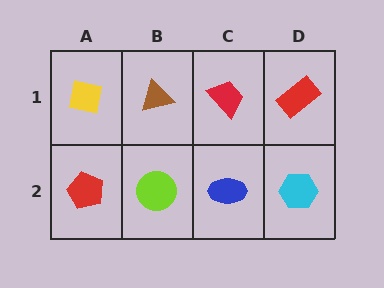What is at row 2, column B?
A lime circle.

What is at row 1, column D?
A red rectangle.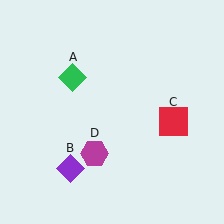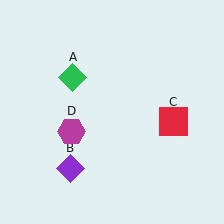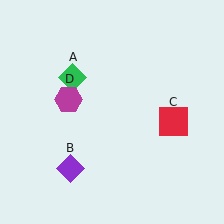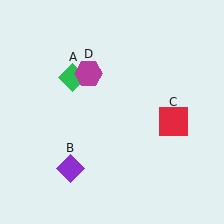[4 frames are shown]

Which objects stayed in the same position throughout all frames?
Green diamond (object A) and purple diamond (object B) and red square (object C) remained stationary.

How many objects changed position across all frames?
1 object changed position: magenta hexagon (object D).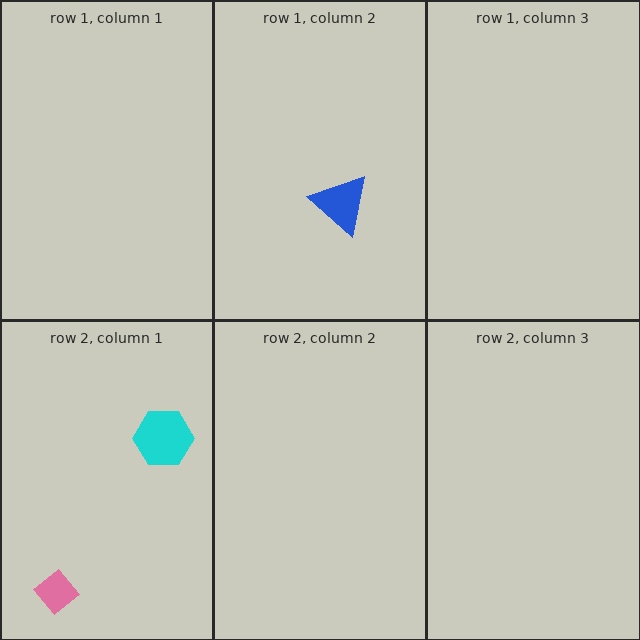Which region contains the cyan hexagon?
The row 2, column 1 region.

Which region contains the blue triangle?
The row 1, column 2 region.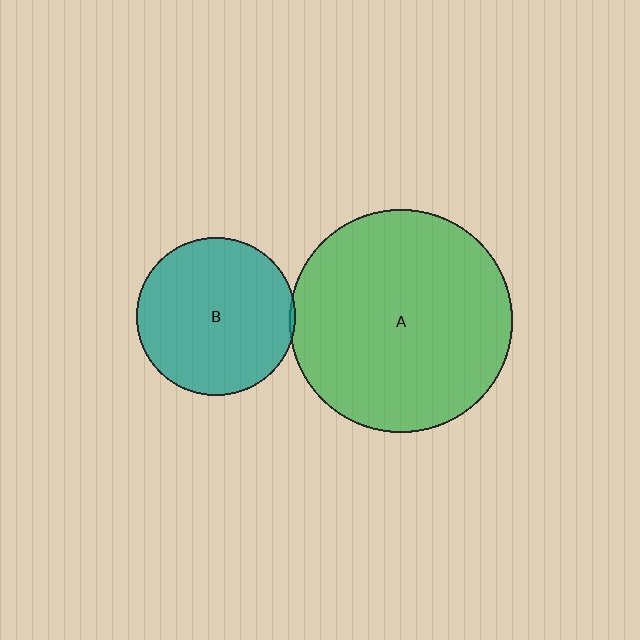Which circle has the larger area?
Circle A (green).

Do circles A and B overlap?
Yes.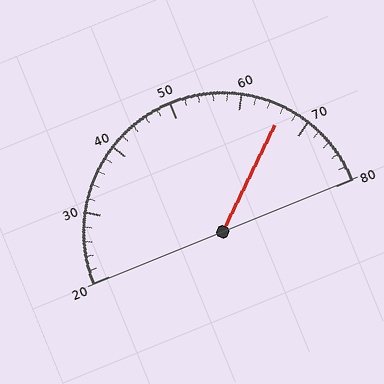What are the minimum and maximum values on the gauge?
The gauge ranges from 20 to 80.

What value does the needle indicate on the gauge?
The needle indicates approximately 66.